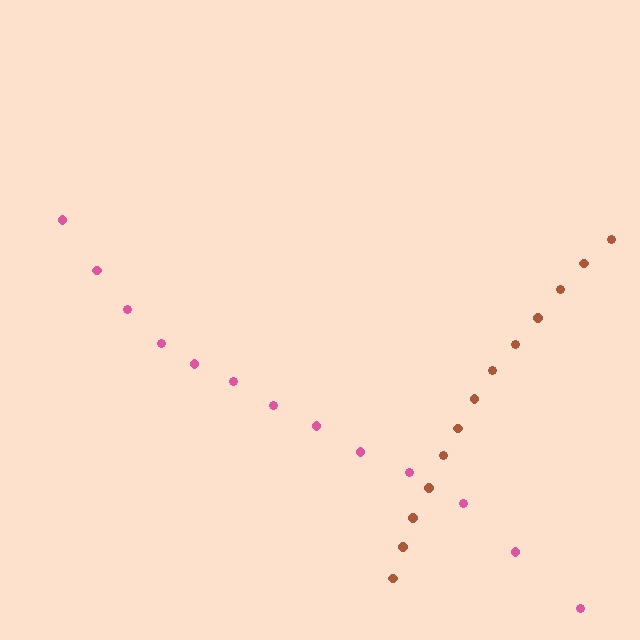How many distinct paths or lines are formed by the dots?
There are 2 distinct paths.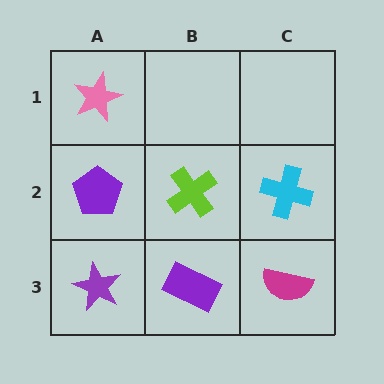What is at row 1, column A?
A pink star.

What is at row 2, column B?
A lime cross.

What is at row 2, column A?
A purple pentagon.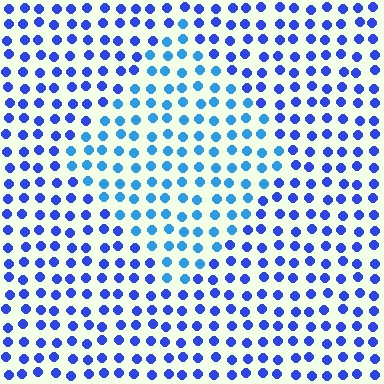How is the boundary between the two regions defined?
The boundary is defined purely by a slight shift in hue (about 29 degrees). Spacing, size, and orientation are identical on both sides.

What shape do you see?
I see a diamond.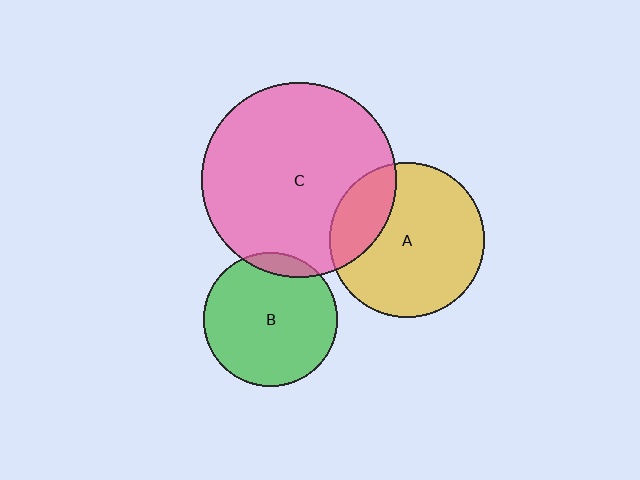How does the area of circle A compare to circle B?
Approximately 1.3 times.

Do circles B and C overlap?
Yes.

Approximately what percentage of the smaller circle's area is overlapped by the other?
Approximately 10%.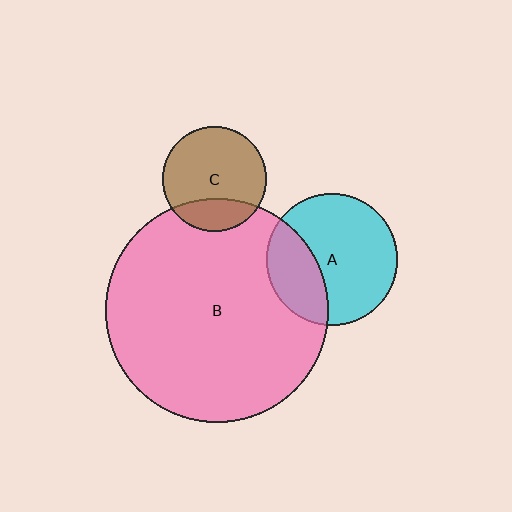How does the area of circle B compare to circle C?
Approximately 4.6 times.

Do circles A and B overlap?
Yes.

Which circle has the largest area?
Circle B (pink).